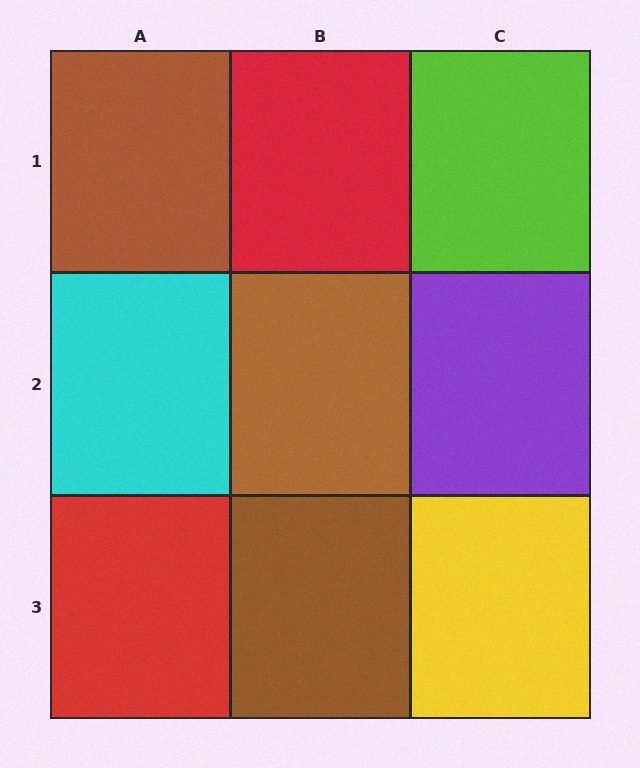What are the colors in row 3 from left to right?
Red, brown, yellow.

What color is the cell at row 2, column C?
Purple.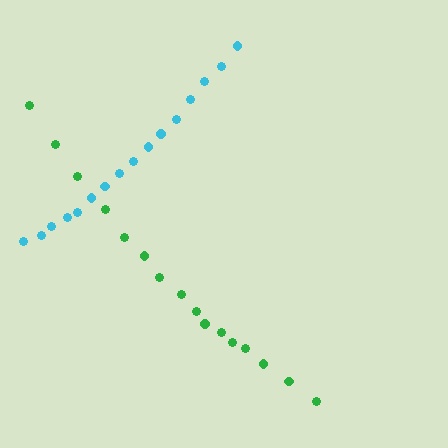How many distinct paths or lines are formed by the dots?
There are 2 distinct paths.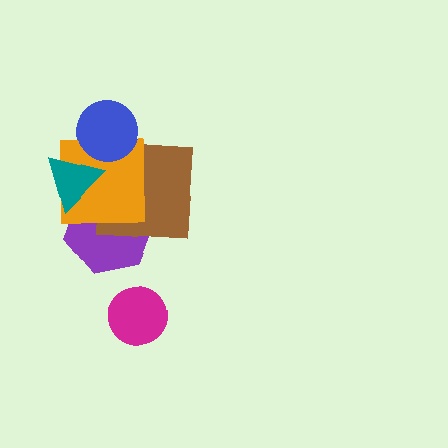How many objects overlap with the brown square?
2 objects overlap with the brown square.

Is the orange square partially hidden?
Yes, it is partially covered by another shape.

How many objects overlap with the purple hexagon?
3 objects overlap with the purple hexagon.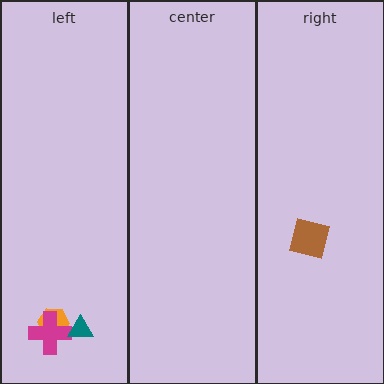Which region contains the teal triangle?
The left region.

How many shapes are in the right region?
1.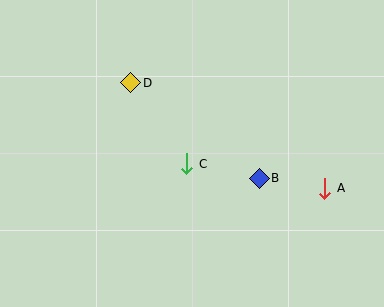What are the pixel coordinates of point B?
Point B is at (259, 178).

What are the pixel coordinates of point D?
Point D is at (131, 83).